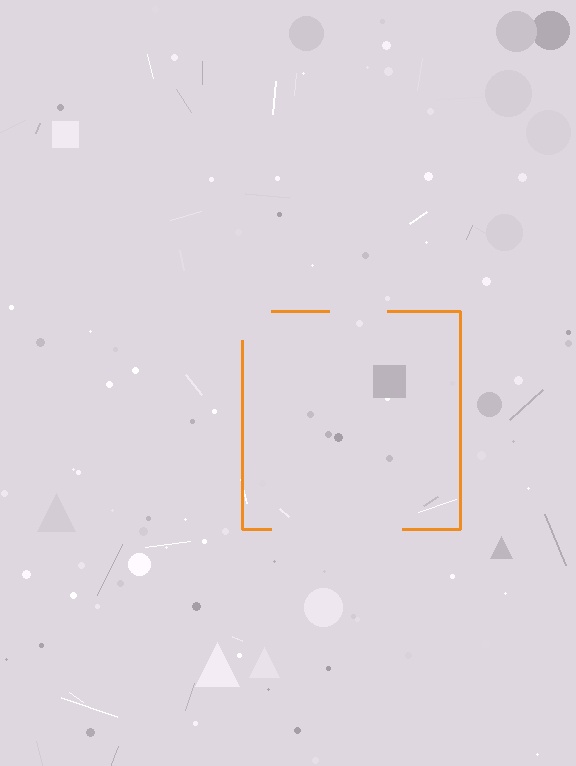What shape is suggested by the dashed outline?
The dashed outline suggests a square.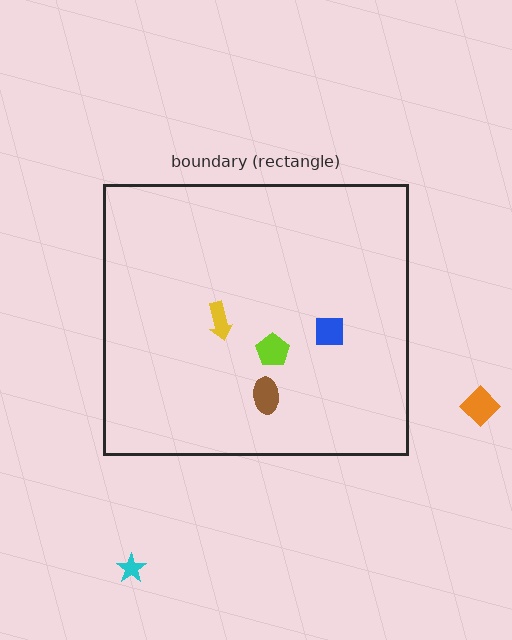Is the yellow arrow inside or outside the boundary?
Inside.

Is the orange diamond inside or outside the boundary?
Outside.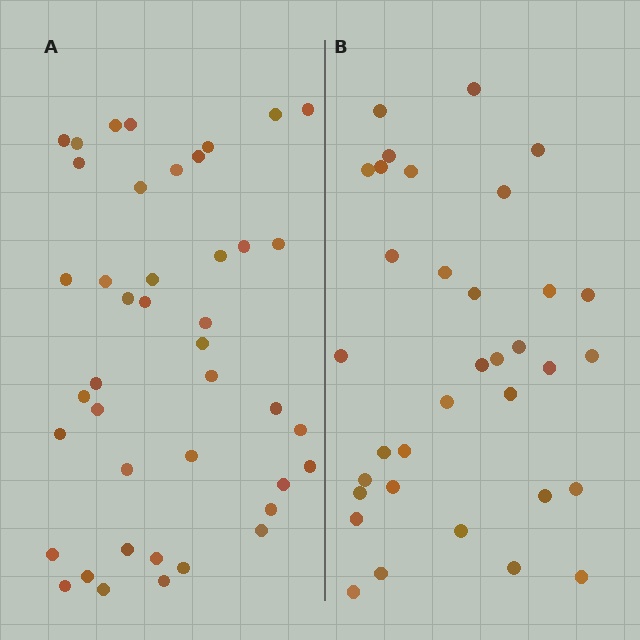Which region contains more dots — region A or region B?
Region A (the left region) has more dots.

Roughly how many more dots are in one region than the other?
Region A has roughly 8 or so more dots than region B.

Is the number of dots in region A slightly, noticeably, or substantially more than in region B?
Region A has only slightly more — the two regions are fairly close. The ratio is roughly 1.2 to 1.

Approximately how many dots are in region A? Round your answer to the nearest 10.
About 40 dots. (The exact count is 42, which rounds to 40.)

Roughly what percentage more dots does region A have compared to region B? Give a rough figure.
About 25% more.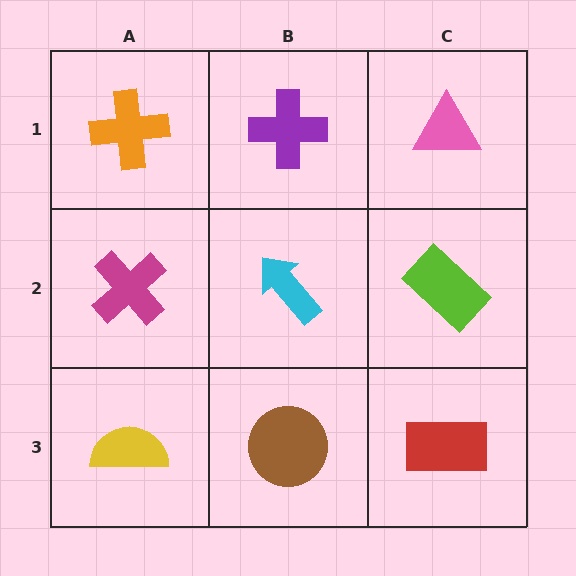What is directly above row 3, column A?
A magenta cross.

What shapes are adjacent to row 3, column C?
A lime rectangle (row 2, column C), a brown circle (row 3, column B).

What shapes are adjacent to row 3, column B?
A cyan arrow (row 2, column B), a yellow semicircle (row 3, column A), a red rectangle (row 3, column C).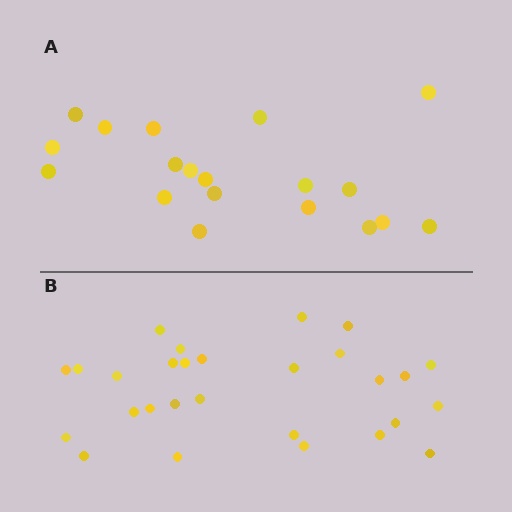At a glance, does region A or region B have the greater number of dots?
Region B (the bottom region) has more dots.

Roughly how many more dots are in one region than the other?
Region B has roughly 8 or so more dots than region A.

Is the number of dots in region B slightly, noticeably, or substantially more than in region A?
Region B has substantially more. The ratio is roughly 1.5 to 1.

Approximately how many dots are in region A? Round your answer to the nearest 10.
About 20 dots. (The exact count is 19, which rounds to 20.)